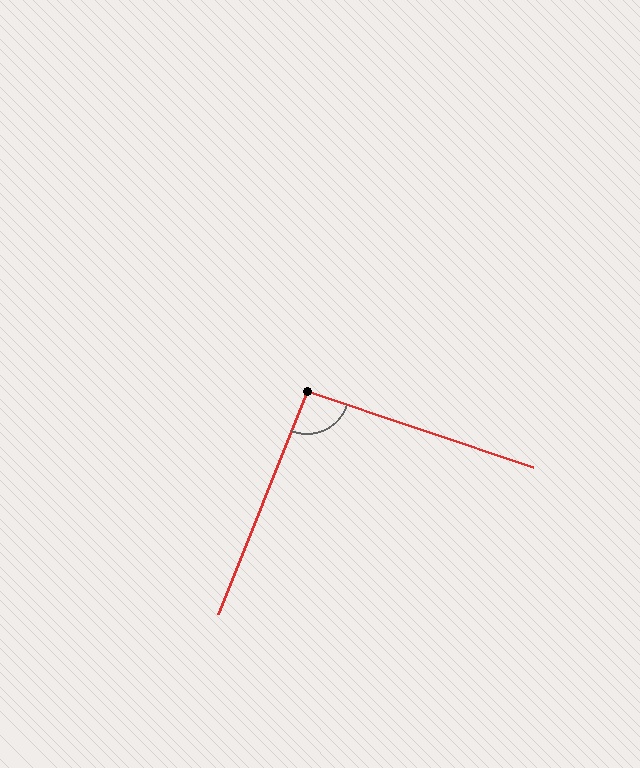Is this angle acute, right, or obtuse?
It is approximately a right angle.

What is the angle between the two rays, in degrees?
Approximately 93 degrees.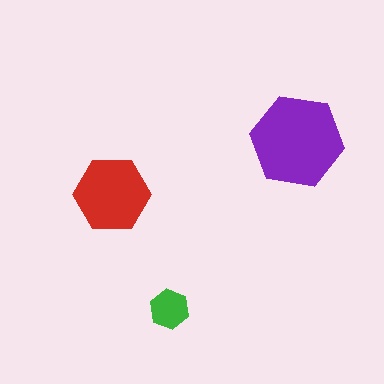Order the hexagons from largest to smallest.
the purple one, the red one, the green one.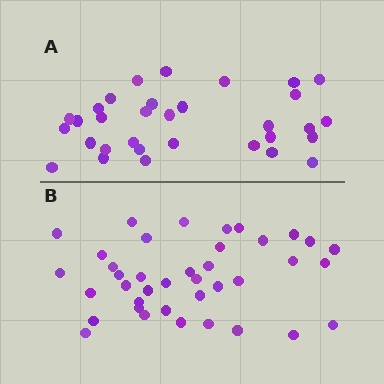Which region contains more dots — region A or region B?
Region B (the bottom region) has more dots.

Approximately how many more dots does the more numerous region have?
Region B has roughly 8 or so more dots than region A.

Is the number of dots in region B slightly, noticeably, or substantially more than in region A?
Region B has only slightly more — the two regions are fairly close. The ratio is roughly 1.2 to 1.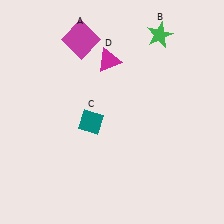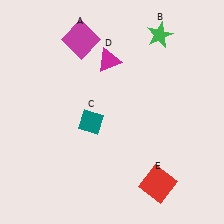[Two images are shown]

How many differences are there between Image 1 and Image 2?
There is 1 difference between the two images.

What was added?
A red square (E) was added in Image 2.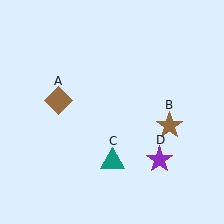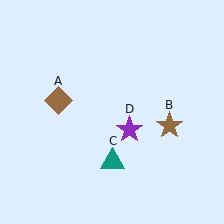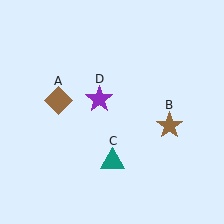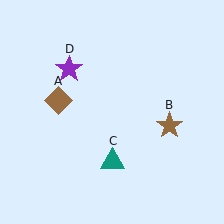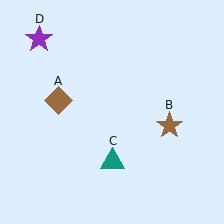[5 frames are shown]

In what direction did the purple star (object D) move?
The purple star (object D) moved up and to the left.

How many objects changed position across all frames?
1 object changed position: purple star (object D).